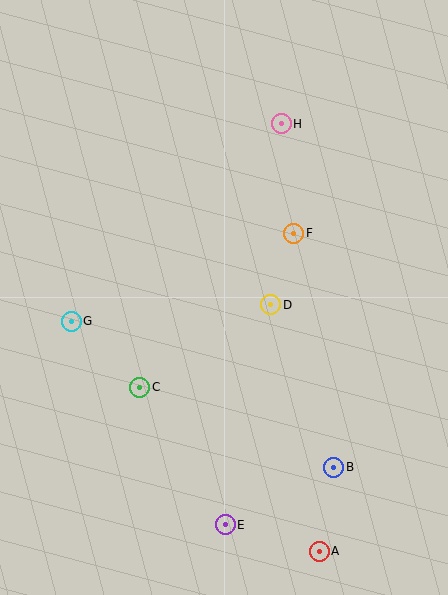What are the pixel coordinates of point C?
Point C is at (140, 387).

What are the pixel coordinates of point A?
Point A is at (319, 551).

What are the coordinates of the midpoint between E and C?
The midpoint between E and C is at (183, 456).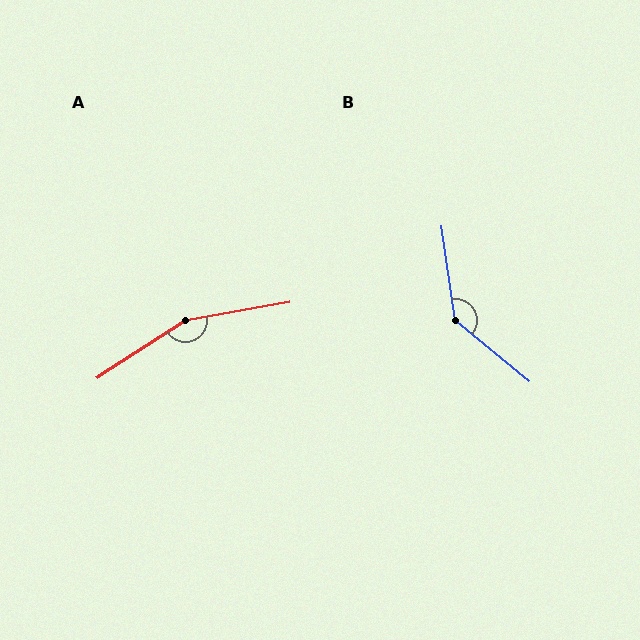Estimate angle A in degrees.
Approximately 157 degrees.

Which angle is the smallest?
B, at approximately 138 degrees.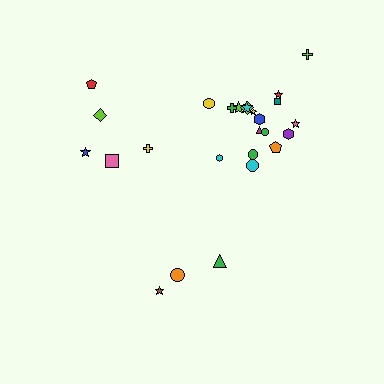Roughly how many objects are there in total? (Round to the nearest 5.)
Roughly 25 objects in total.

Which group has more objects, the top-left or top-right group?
The top-right group.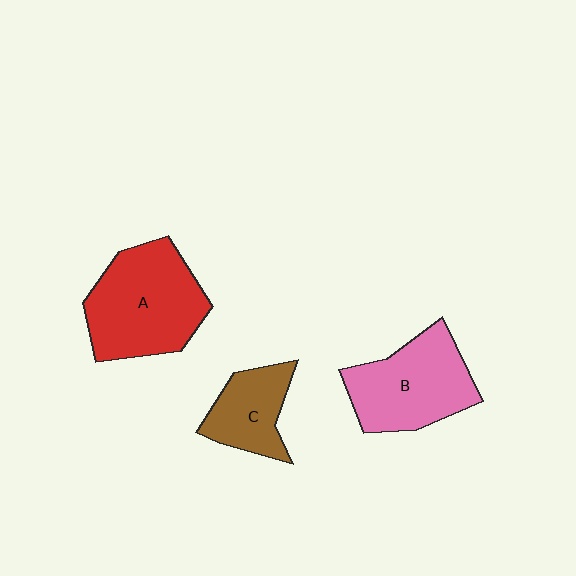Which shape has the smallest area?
Shape C (brown).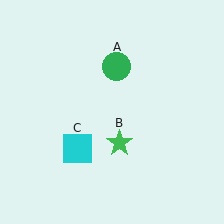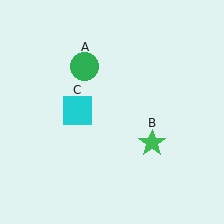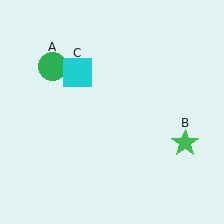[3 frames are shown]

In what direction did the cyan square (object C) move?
The cyan square (object C) moved up.